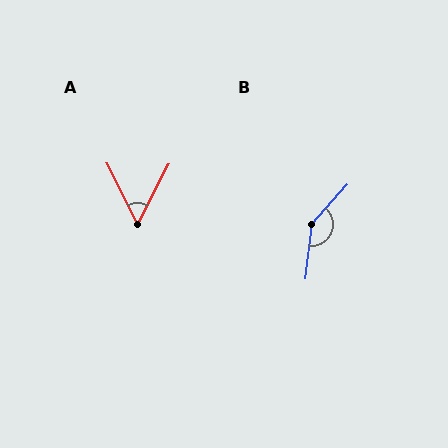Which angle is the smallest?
A, at approximately 54 degrees.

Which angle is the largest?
B, at approximately 145 degrees.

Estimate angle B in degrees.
Approximately 145 degrees.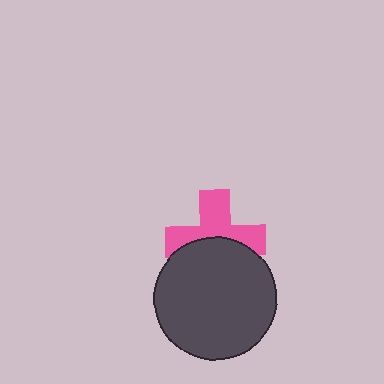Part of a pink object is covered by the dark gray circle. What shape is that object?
It is a cross.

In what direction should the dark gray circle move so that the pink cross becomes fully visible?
The dark gray circle should move down. That is the shortest direction to clear the overlap and leave the pink cross fully visible.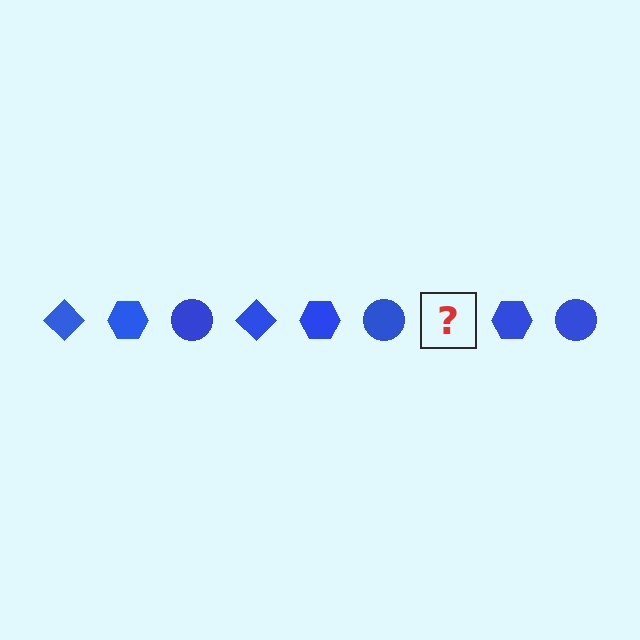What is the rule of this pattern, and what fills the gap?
The rule is that the pattern cycles through diamond, hexagon, circle shapes in blue. The gap should be filled with a blue diamond.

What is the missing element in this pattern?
The missing element is a blue diamond.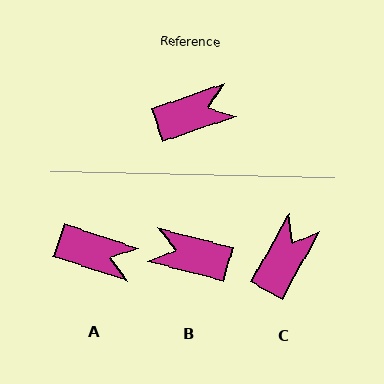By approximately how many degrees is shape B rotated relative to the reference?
Approximately 146 degrees counter-clockwise.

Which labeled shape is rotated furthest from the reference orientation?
B, about 146 degrees away.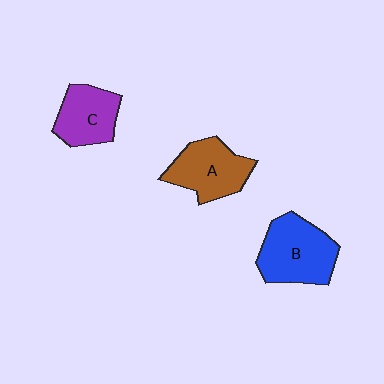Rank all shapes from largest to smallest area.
From largest to smallest: B (blue), A (brown), C (purple).